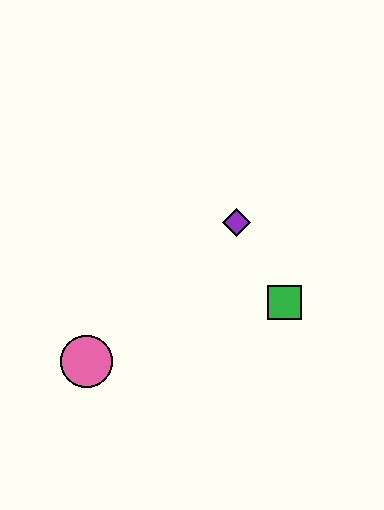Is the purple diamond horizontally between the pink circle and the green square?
Yes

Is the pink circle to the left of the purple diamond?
Yes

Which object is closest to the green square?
The purple diamond is closest to the green square.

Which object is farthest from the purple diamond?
The pink circle is farthest from the purple diamond.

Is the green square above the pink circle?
Yes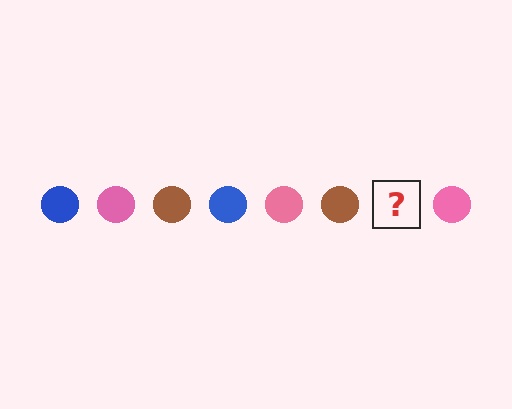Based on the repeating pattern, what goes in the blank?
The blank should be a blue circle.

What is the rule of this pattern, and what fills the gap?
The rule is that the pattern cycles through blue, pink, brown circles. The gap should be filled with a blue circle.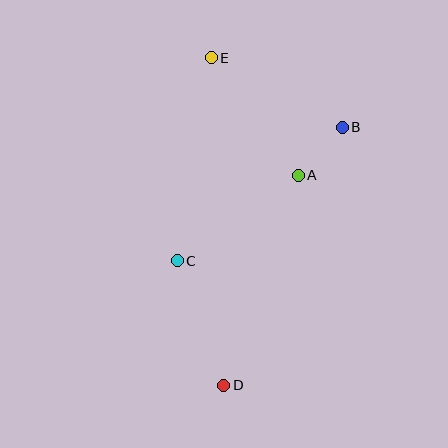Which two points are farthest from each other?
Points D and E are farthest from each other.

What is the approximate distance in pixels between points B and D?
The distance between B and D is approximately 284 pixels.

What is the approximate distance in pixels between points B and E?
The distance between B and E is approximately 149 pixels.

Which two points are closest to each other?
Points A and B are closest to each other.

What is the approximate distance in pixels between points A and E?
The distance between A and E is approximately 147 pixels.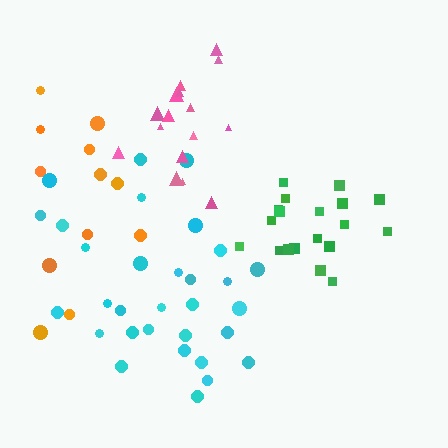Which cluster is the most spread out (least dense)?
Orange.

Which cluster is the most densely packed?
Pink.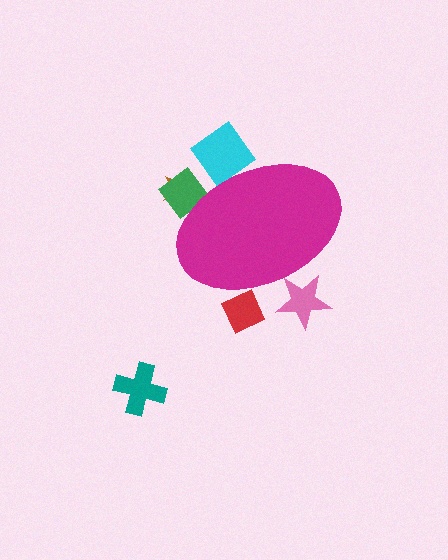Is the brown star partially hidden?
Yes, the brown star is partially hidden behind the magenta ellipse.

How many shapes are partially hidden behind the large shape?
5 shapes are partially hidden.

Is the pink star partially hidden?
Yes, the pink star is partially hidden behind the magenta ellipse.